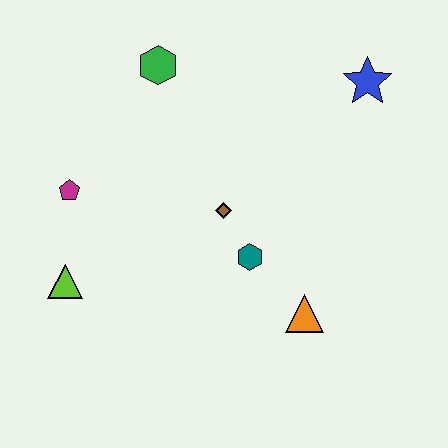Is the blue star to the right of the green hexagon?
Yes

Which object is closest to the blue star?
The brown diamond is closest to the blue star.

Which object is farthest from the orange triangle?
The green hexagon is farthest from the orange triangle.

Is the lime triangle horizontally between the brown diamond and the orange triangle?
No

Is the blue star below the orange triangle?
No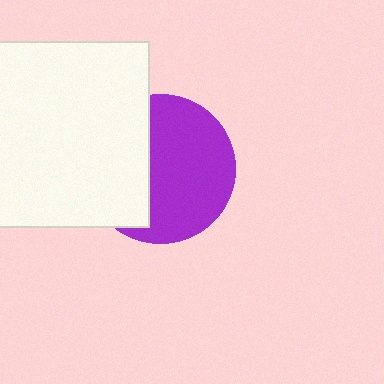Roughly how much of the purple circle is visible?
About half of it is visible (roughly 61%).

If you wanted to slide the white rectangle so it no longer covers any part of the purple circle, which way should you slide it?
Slide it left — that is the most direct way to separate the two shapes.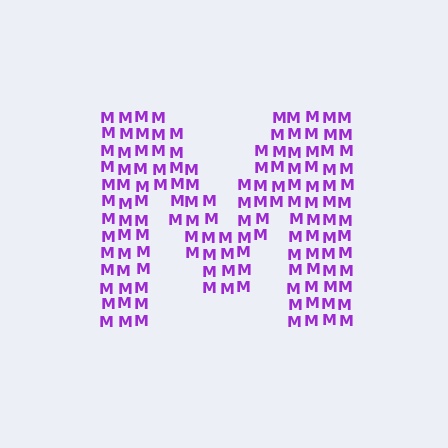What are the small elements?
The small elements are letter M's.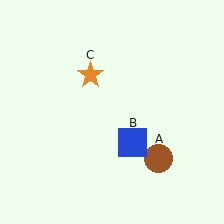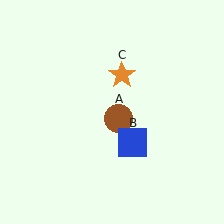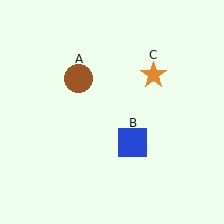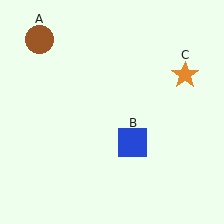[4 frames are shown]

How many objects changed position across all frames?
2 objects changed position: brown circle (object A), orange star (object C).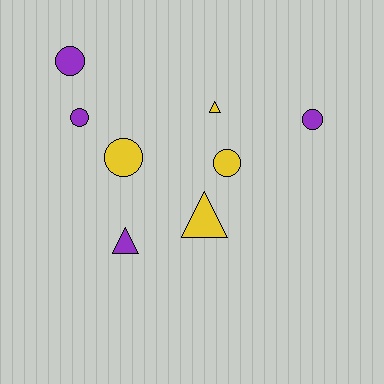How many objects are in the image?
There are 8 objects.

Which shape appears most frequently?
Circle, with 5 objects.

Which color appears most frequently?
Purple, with 4 objects.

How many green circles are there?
There are no green circles.